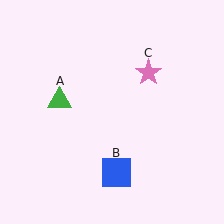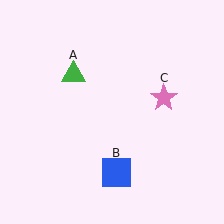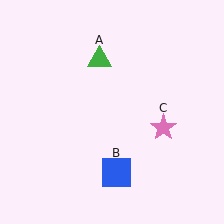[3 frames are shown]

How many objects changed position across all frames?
2 objects changed position: green triangle (object A), pink star (object C).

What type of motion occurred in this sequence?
The green triangle (object A), pink star (object C) rotated clockwise around the center of the scene.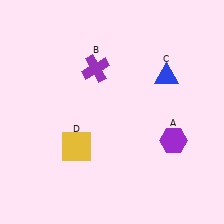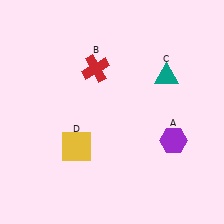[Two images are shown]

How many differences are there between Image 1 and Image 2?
There are 2 differences between the two images.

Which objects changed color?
B changed from purple to red. C changed from blue to teal.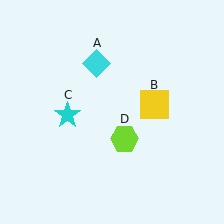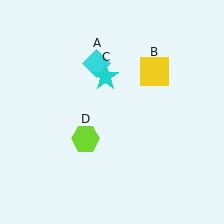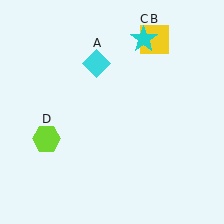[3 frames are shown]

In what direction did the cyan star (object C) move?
The cyan star (object C) moved up and to the right.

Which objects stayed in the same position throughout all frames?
Cyan diamond (object A) remained stationary.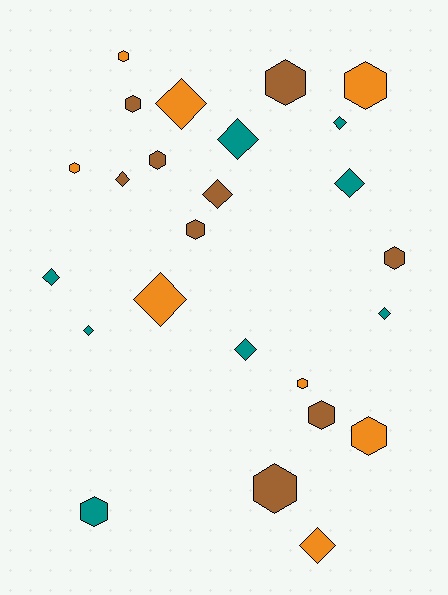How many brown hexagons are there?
There are 7 brown hexagons.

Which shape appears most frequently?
Hexagon, with 13 objects.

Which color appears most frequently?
Brown, with 9 objects.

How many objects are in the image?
There are 25 objects.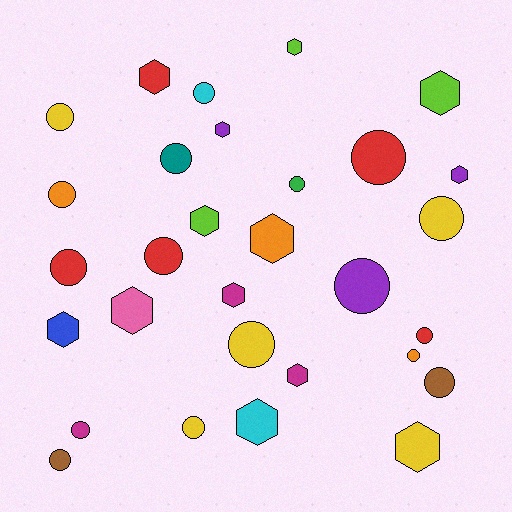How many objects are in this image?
There are 30 objects.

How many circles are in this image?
There are 17 circles.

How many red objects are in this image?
There are 5 red objects.